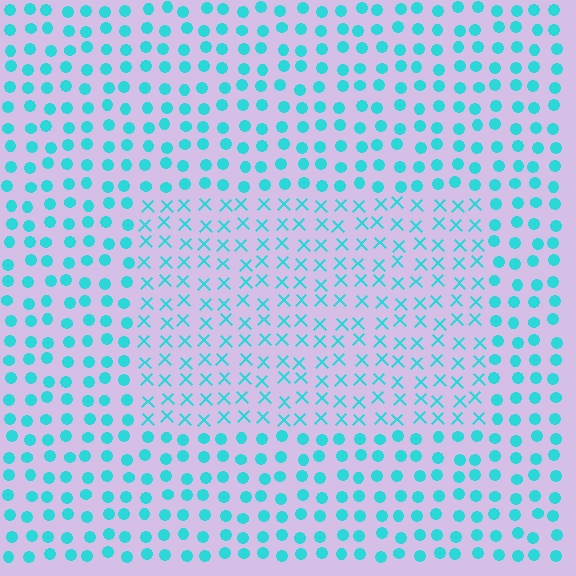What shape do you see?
I see a rectangle.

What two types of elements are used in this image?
The image uses X marks inside the rectangle region and circles outside it.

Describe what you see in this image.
The image is filled with small cyan elements arranged in a uniform grid. A rectangle-shaped region contains X marks, while the surrounding area contains circles. The boundary is defined purely by the change in element shape.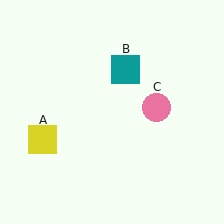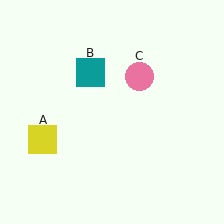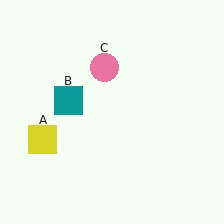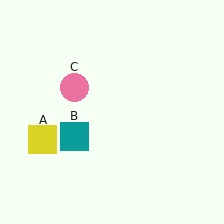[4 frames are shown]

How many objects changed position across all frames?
2 objects changed position: teal square (object B), pink circle (object C).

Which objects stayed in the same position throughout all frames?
Yellow square (object A) remained stationary.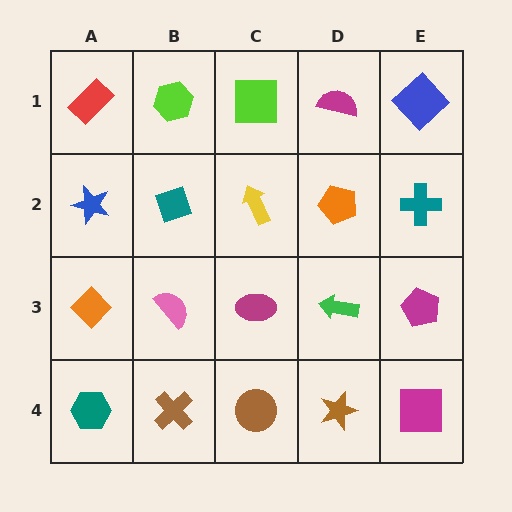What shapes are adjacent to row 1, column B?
A teal diamond (row 2, column B), a red rectangle (row 1, column A), a lime square (row 1, column C).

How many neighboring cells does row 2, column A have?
3.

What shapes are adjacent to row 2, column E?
A blue diamond (row 1, column E), a magenta pentagon (row 3, column E), an orange pentagon (row 2, column D).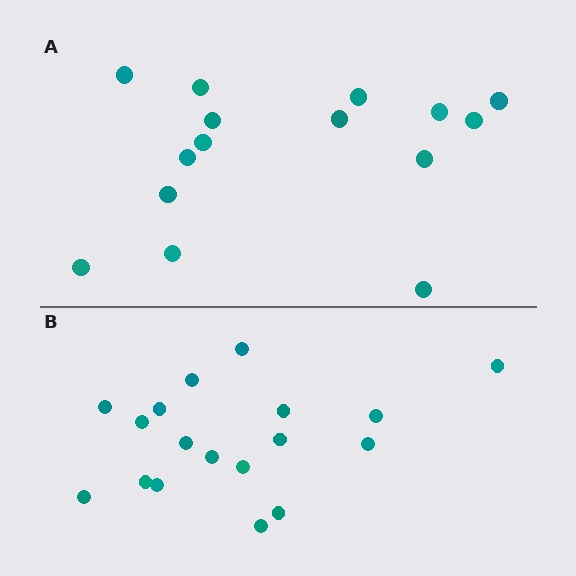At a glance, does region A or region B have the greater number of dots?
Region B (the bottom region) has more dots.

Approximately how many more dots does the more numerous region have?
Region B has just a few more — roughly 2 or 3 more dots than region A.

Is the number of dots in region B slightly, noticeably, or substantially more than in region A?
Region B has only slightly more — the two regions are fairly close. The ratio is roughly 1.2 to 1.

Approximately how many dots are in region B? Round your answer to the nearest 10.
About 20 dots. (The exact count is 18, which rounds to 20.)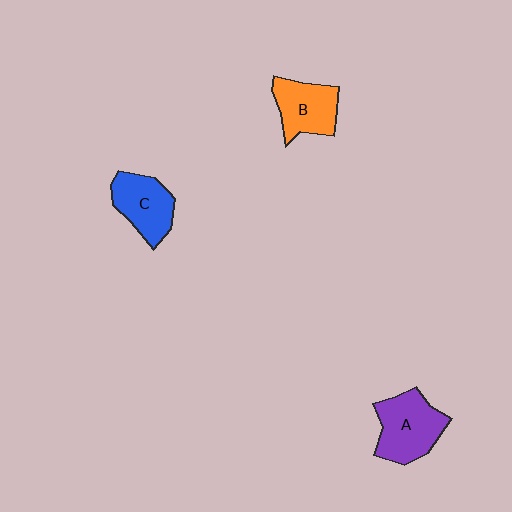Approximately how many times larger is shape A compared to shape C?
Approximately 1.2 times.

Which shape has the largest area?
Shape A (purple).